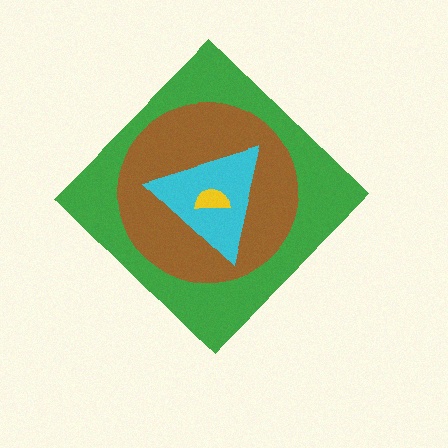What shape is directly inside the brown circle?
The cyan triangle.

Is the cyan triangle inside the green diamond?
Yes.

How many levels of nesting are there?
4.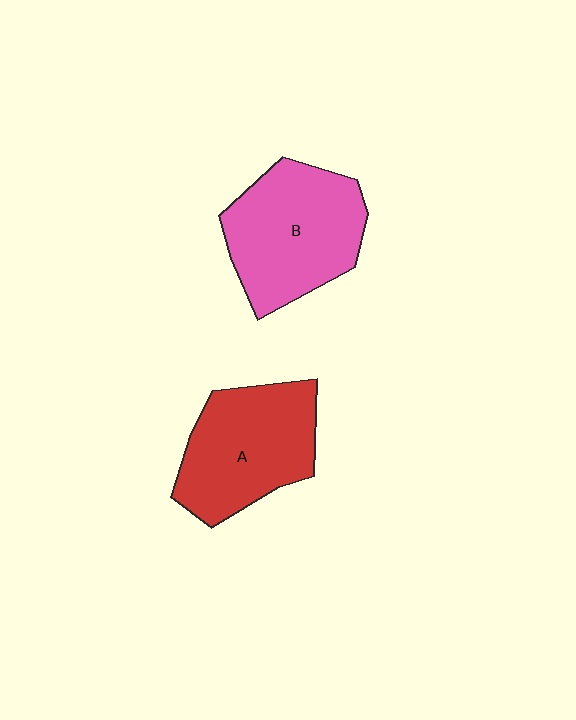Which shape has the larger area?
Shape B (pink).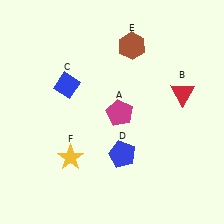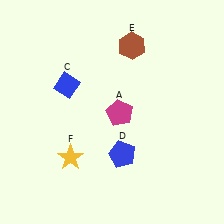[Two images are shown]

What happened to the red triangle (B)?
The red triangle (B) was removed in Image 2. It was in the top-right area of Image 1.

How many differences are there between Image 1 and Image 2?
There is 1 difference between the two images.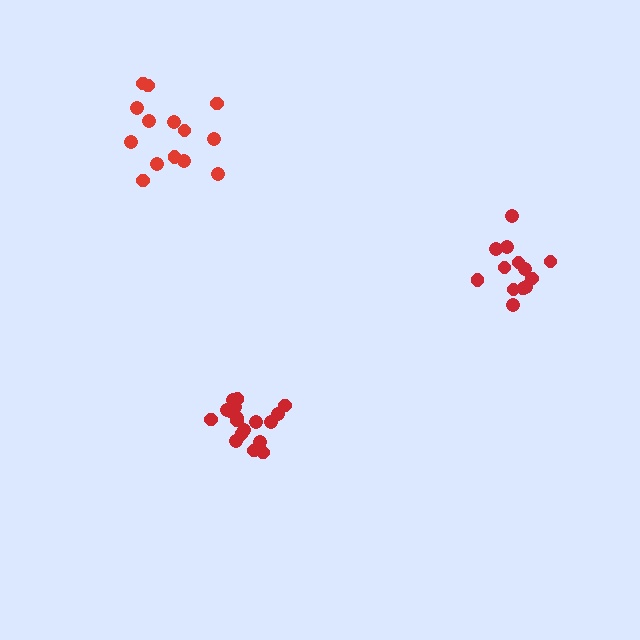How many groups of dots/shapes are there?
There are 3 groups.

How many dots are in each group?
Group 1: 13 dots, Group 2: 14 dots, Group 3: 18 dots (45 total).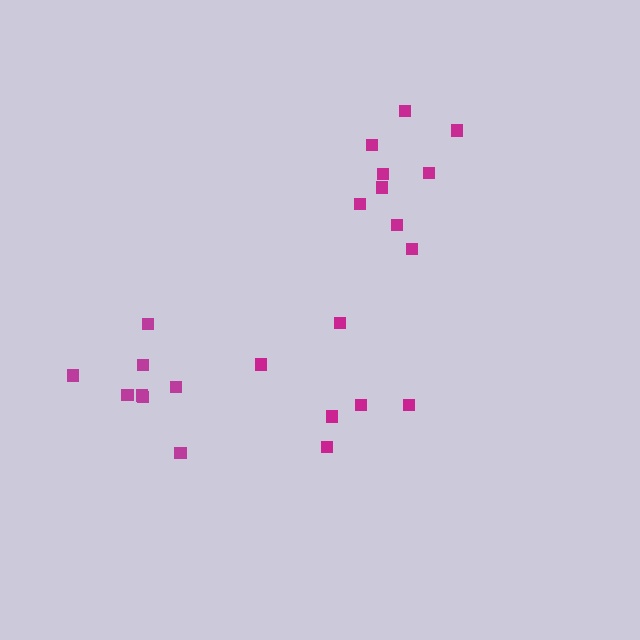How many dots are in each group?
Group 1: 8 dots, Group 2: 9 dots, Group 3: 6 dots (23 total).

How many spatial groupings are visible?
There are 3 spatial groupings.